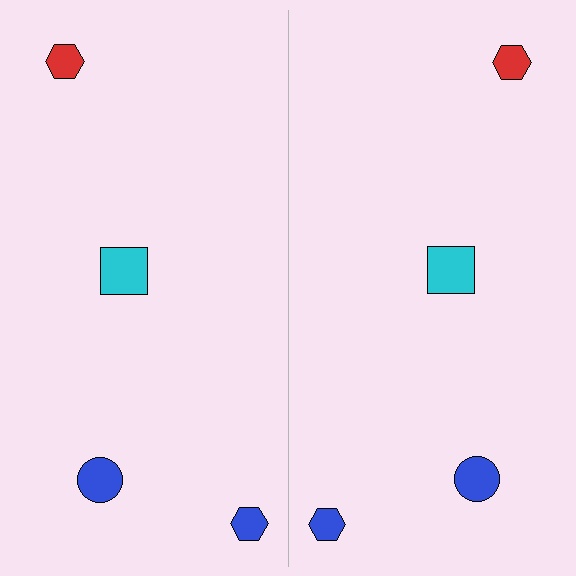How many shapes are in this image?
There are 8 shapes in this image.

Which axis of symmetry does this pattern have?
The pattern has a vertical axis of symmetry running through the center of the image.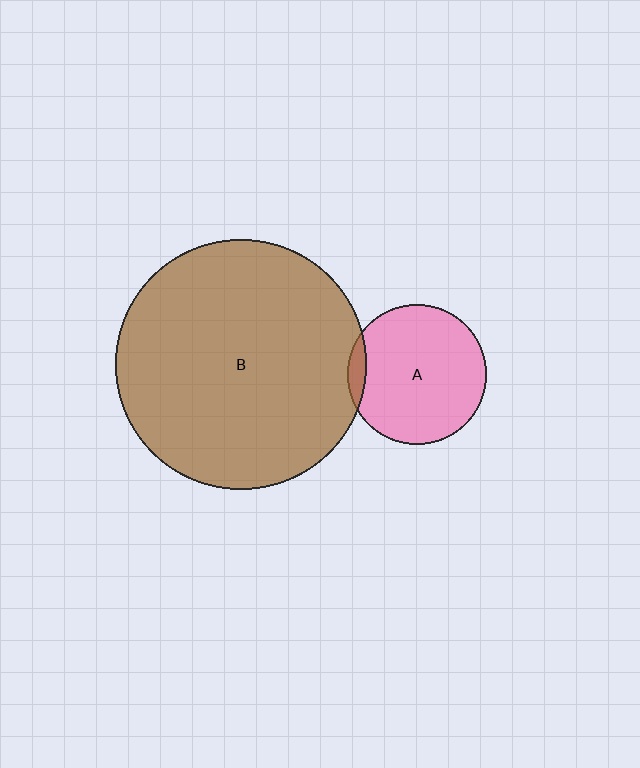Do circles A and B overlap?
Yes.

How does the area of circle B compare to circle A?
Approximately 3.2 times.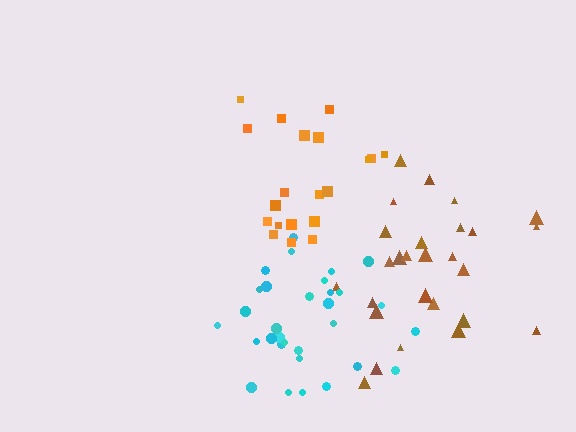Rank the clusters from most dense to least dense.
cyan, orange, brown.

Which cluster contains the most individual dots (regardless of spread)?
Cyan (31).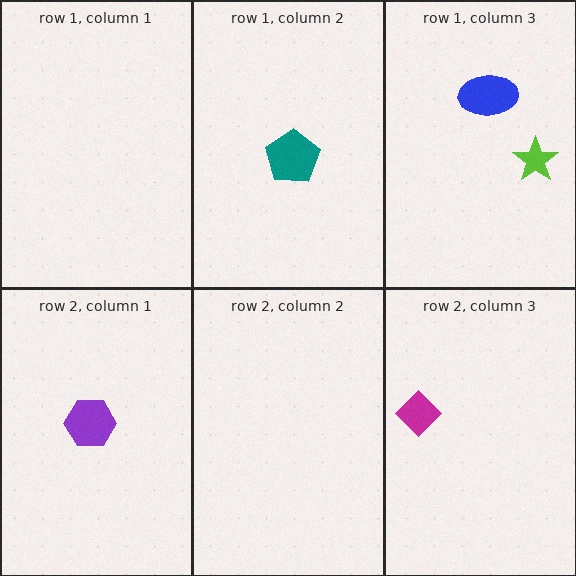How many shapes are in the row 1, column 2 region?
1.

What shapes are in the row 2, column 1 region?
The purple hexagon.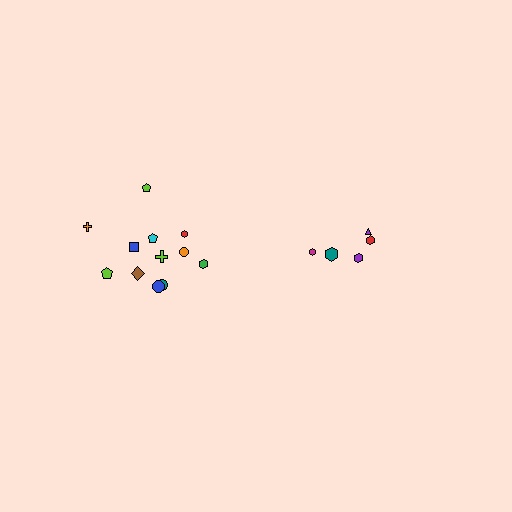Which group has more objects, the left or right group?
The left group.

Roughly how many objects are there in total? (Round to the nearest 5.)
Roughly 15 objects in total.